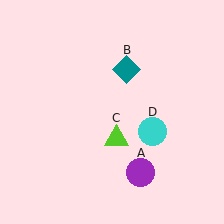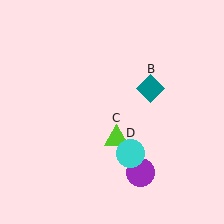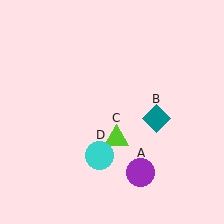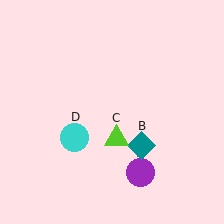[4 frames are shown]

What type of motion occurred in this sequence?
The teal diamond (object B), cyan circle (object D) rotated clockwise around the center of the scene.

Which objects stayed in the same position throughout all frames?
Purple circle (object A) and lime triangle (object C) remained stationary.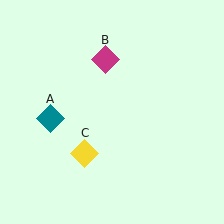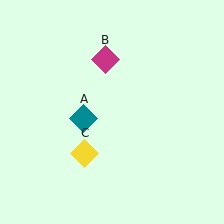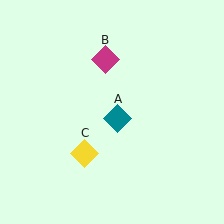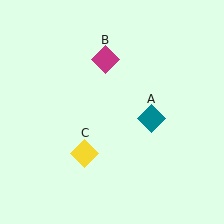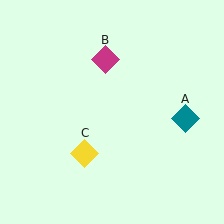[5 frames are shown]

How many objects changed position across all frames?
1 object changed position: teal diamond (object A).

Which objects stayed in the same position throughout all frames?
Magenta diamond (object B) and yellow diamond (object C) remained stationary.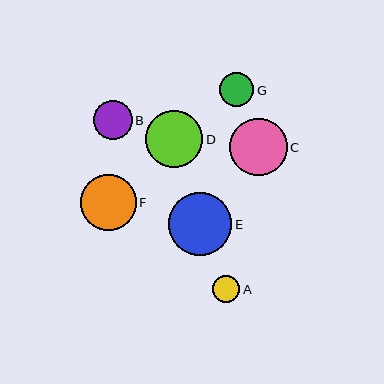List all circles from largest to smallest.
From largest to smallest: E, D, C, F, B, G, A.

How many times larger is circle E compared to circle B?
Circle E is approximately 1.6 times the size of circle B.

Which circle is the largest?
Circle E is the largest with a size of approximately 63 pixels.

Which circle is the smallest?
Circle A is the smallest with a size of approximately 27 pixels.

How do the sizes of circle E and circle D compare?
Circle E and circle D are approximately the same size.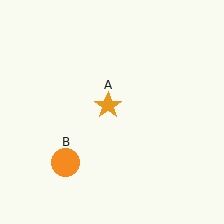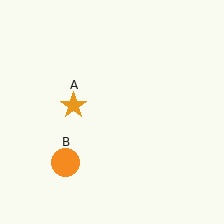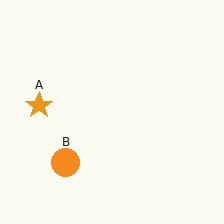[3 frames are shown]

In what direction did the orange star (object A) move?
The orange star (object A) moved left.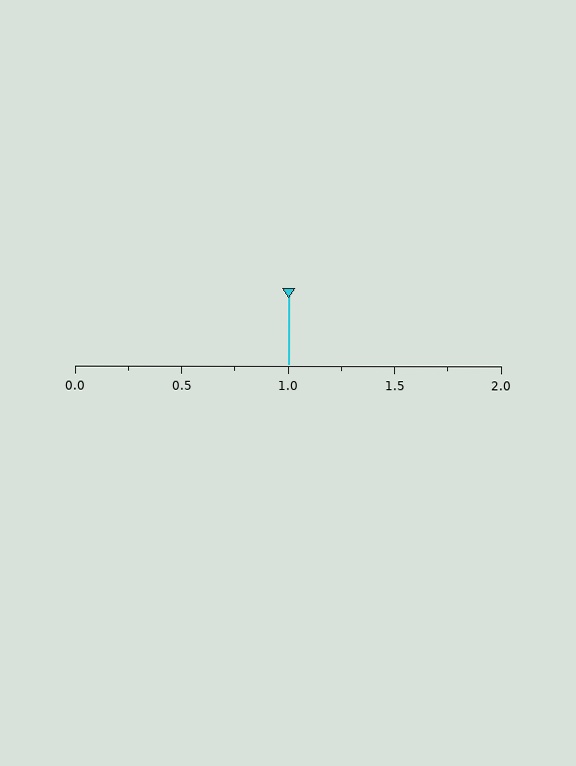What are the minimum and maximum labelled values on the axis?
The axis runs from 0.0 to 2.0.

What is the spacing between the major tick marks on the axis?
The major ticks are spaced 0.5 apart.